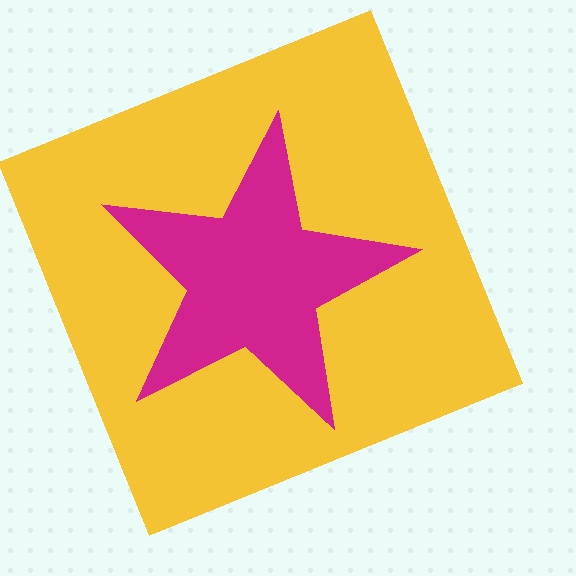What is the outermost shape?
The yellow square.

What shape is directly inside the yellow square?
The magenta star.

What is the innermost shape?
The magenta star.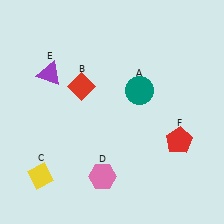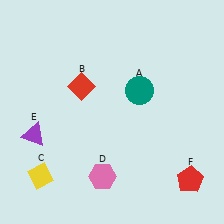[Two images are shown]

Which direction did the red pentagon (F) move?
The red pentagon (F) moved down.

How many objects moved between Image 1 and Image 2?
2 objects moved between the two images.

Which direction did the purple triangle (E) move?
The purple triangle (E) moved down.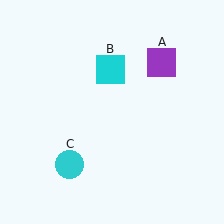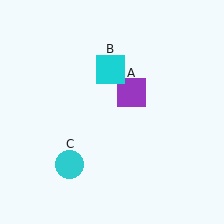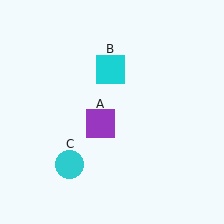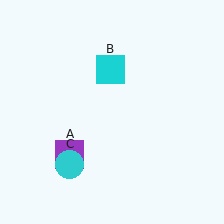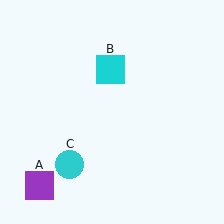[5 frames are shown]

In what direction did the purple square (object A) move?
The purple square (object A) moved down and to the left.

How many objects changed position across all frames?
1 object changed position: purple square (object A).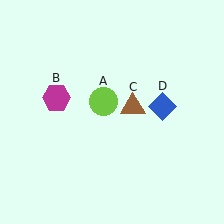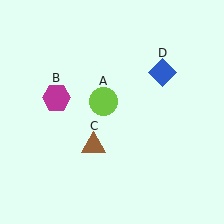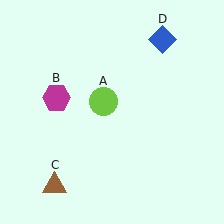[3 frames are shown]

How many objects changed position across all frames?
2 objects changed position: brown triangle (object C), blue diamond (object D).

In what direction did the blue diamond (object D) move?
The blue diamond (object D) moved up.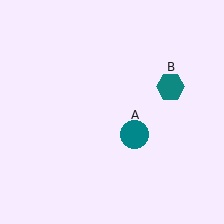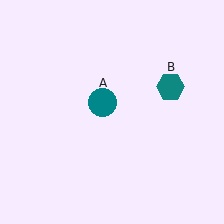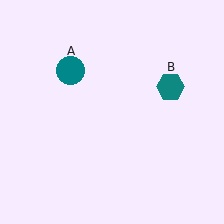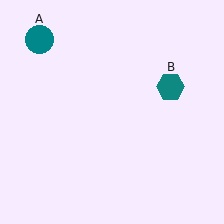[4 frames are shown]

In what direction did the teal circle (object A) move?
The teal circle (object A) moved up and to the left.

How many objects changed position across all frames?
1 object changed position: teal circle (object A).